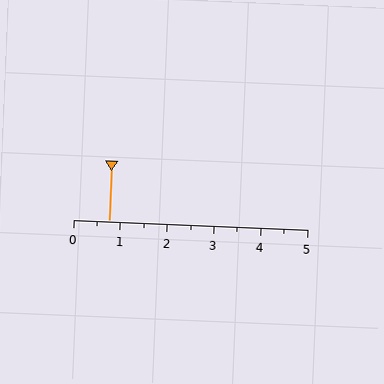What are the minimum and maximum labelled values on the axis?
The axis runs from 0 to 5.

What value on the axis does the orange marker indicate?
The marker indicates approximately 0.8.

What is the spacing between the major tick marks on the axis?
The major ticks are spaced 1 apart.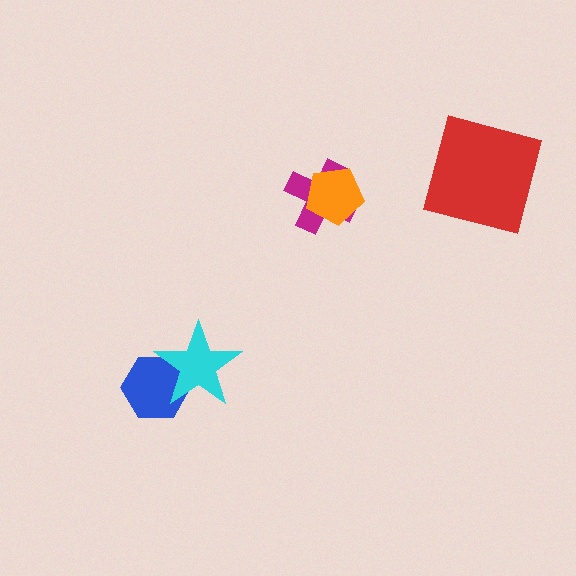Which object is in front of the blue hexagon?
The cyan star is in front of the blue hexagon.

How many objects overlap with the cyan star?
1 object overlaps with the cyan star.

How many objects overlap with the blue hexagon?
1 object overlaps with the blue hexagon.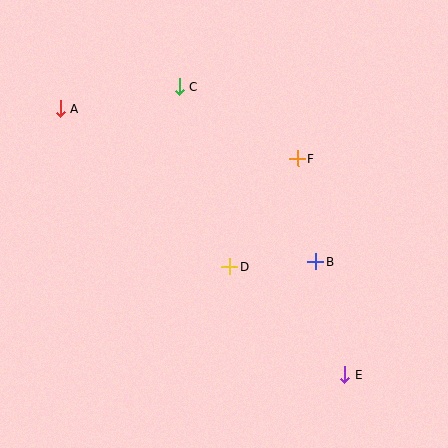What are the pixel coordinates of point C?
Point C is at (179, 87).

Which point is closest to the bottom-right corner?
Point E is closest to the bottom-right corner.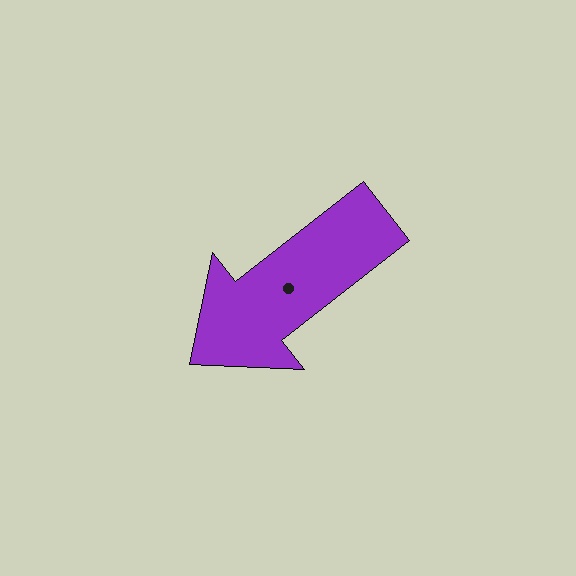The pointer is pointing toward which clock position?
Roughly 8 o'clock.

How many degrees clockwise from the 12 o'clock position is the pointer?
Approximately 232 degrees.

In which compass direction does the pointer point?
Southwest.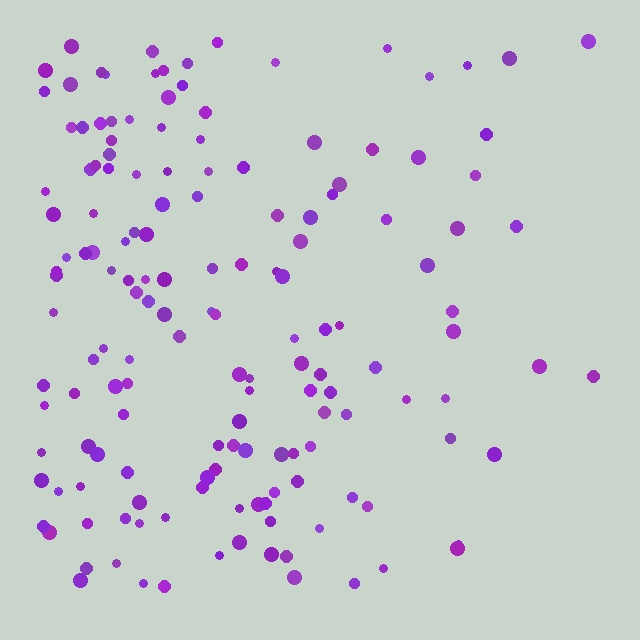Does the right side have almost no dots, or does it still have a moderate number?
Still a moderate number, just noticeably fewer than the left.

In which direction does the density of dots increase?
From right to left, with the left side densest.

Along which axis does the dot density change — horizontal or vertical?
Horizontal.